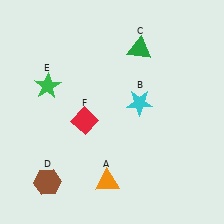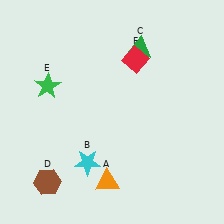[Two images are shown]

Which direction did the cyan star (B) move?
The cyan star (B) moved down.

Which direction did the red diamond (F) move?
The red diamond (F) moved up.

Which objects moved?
The objects that moved are: the cyan star (B), the red diamond (F).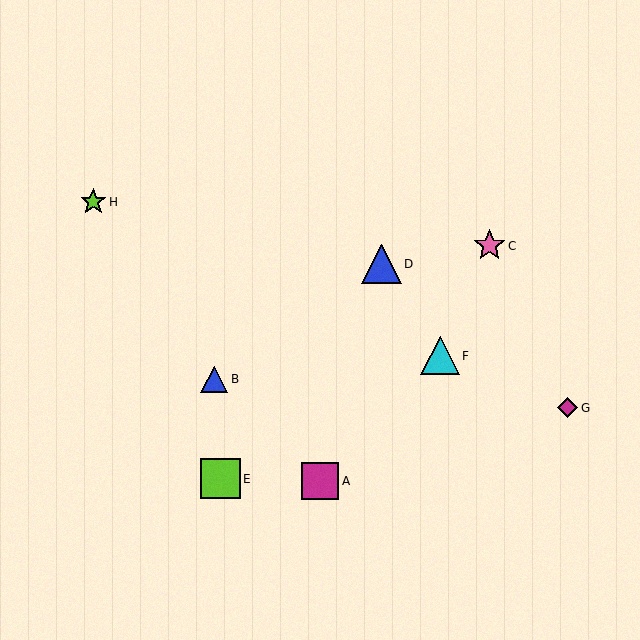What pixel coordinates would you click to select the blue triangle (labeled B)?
Click at (214, 379) to select the blue triangle B.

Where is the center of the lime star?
The center of the lime star is at (93, 202).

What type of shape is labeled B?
Shape B is a blue triangle.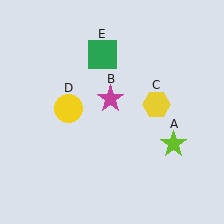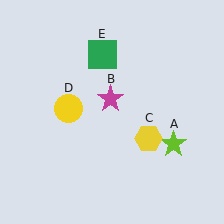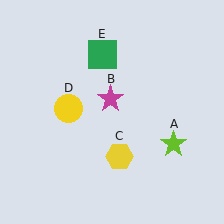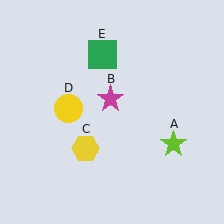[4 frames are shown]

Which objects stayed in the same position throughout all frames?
Lime star (object A) and magenta star (object B) and yellow circle (object D) and green square (object E) remained stationary.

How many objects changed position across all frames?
1 object changed position: yellow hexagon (object C).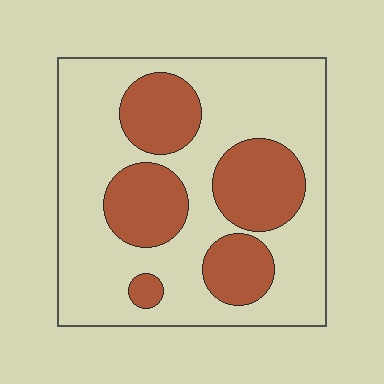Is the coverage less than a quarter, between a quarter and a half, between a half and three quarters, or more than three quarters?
Between a quarter and a half.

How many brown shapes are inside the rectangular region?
5.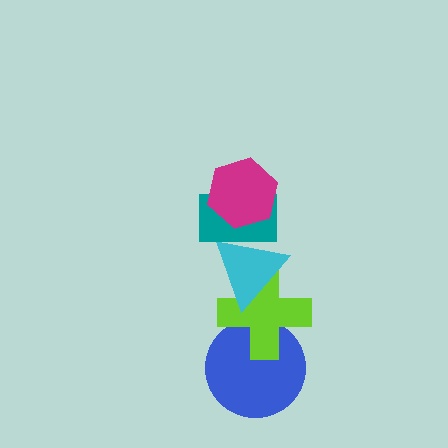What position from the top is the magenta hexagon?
The magenta hexagon is 1st from the top.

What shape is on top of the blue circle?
The lime cross is on top of the blue circle.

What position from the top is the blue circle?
The blue circle is 5th from the top.